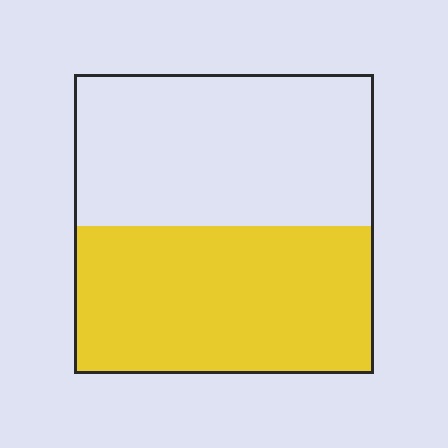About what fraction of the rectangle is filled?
About one half (1/2).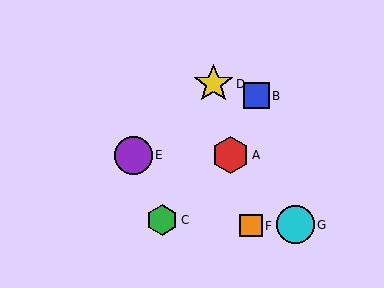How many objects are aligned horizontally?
2 objects (A, E) are aligned horizontally.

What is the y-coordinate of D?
Object D is at y≈84.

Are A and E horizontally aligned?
Yes, both are at y≈155.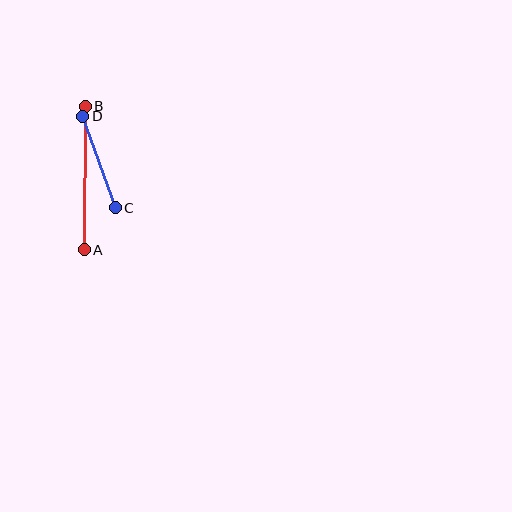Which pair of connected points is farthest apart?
Points A and B are farthest apart.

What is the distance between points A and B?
The distance is approximately 144 pixels.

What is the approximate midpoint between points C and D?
The midpoint is at approximately (99, 162) pixels.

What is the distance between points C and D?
The distance is approximately 97 pixels.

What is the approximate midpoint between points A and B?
The midpoint is at approximately (85, 178) pixels.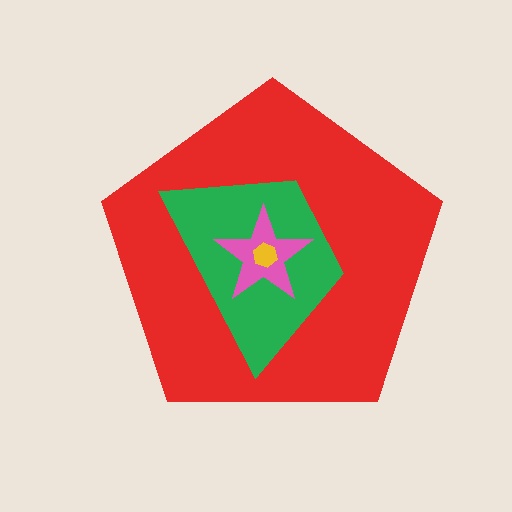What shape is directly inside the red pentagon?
The green trapezoid.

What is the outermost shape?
The red pentagon.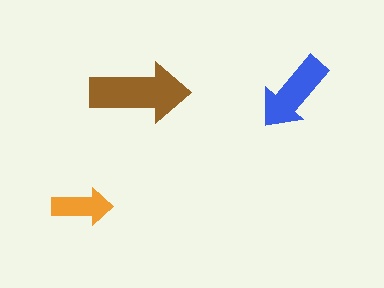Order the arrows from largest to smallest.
the brown one, the blue one, the orange one.